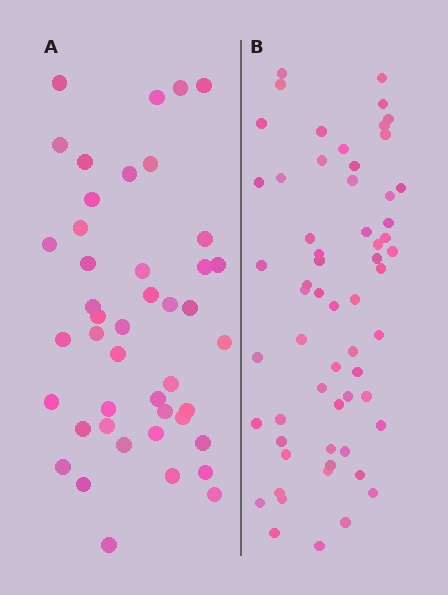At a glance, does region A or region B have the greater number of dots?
Region B (the right region) has more dots.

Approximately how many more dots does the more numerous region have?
Region B has approximately 15 more dots than region A.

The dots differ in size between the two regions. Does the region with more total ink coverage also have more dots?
No. Region A has more total ink coverage because its dots are larger, but region B actually contains more individual dots. Total area can be misleading — the number of items is what matters here.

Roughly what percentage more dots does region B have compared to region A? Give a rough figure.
About 35% more.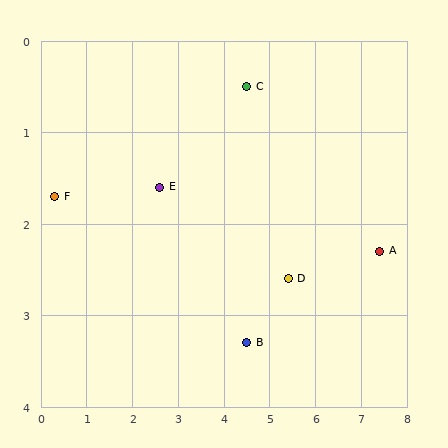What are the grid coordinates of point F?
Point F is at approximately (0.3, 1.7).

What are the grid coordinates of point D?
Point D is at approximately (5.4, 2.6).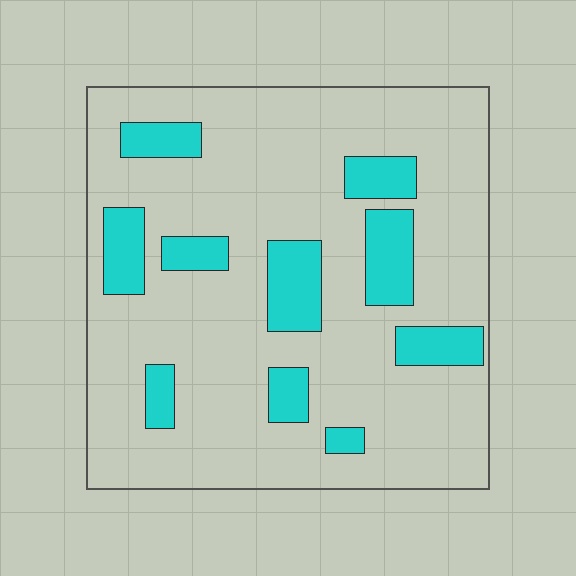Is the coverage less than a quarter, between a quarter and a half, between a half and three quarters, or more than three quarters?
Less than a quarter.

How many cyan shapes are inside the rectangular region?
10.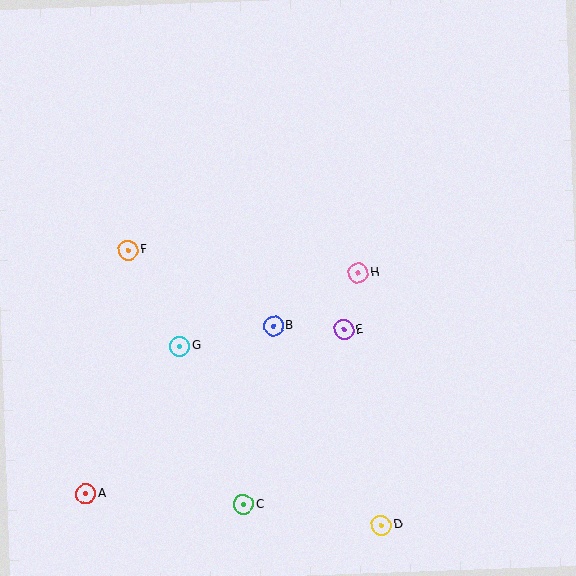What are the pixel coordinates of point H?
Point H is at (358, 273).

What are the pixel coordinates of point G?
Point G is at (180, 346).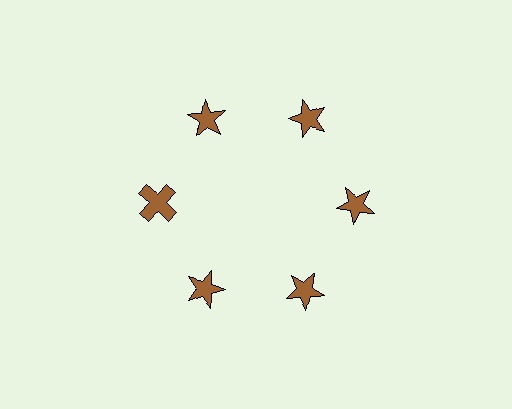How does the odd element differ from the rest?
It has a different shape: cross instead of star.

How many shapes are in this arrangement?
There are 6 shapes arranged in a ring pattern.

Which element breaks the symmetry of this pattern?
The brown cross at roughly the 9 o'clock position breaks the symmetry. All other shapes are brown stars.